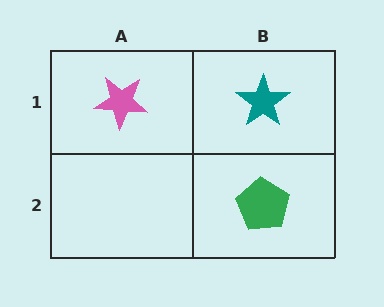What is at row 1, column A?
A pink star.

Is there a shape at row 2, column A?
No, that cell is empty.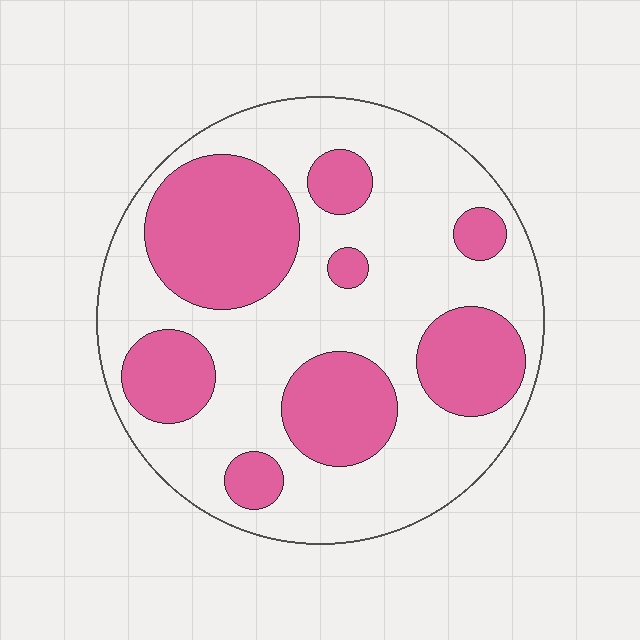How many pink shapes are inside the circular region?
8.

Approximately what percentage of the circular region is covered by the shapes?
Approximately 35%.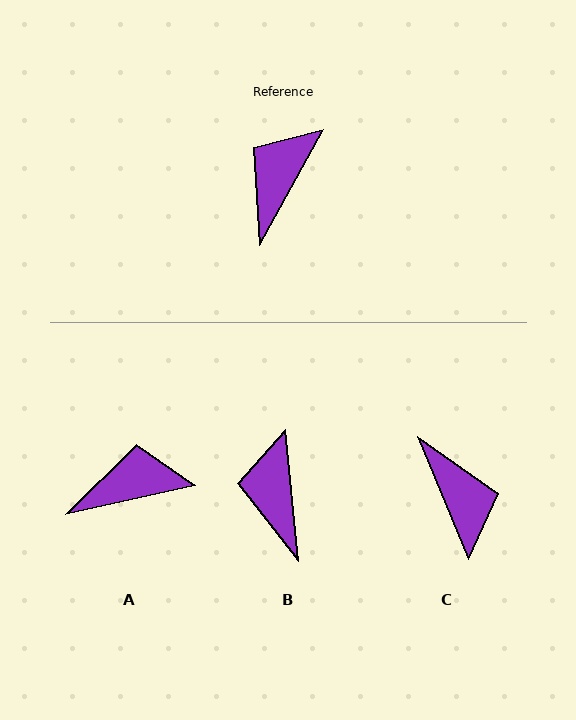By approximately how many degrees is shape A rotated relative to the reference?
Approximately 48 degrees clockwise.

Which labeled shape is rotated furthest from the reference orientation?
C, about 128 degrees away.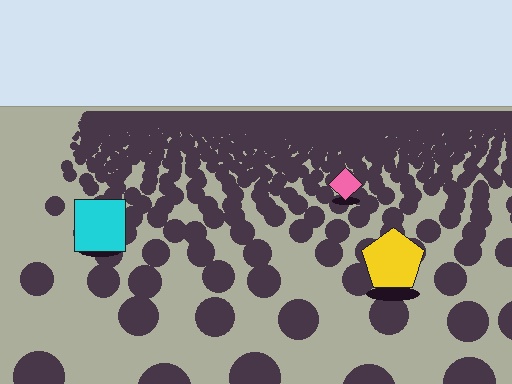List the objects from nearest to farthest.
From nearest to farthest: the yellow pentagon, the cyan square, the pink diamond.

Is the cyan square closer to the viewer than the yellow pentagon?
No. The yellow pentagon is closer — you can tell from the texture gradient: the ground texture is coarser near it.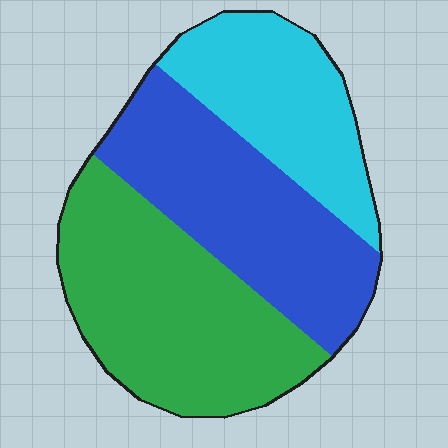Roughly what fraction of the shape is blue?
Blue takes up about one third (1/3) of the shape.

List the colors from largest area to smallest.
From largest to smallest: green, blue, cyan.